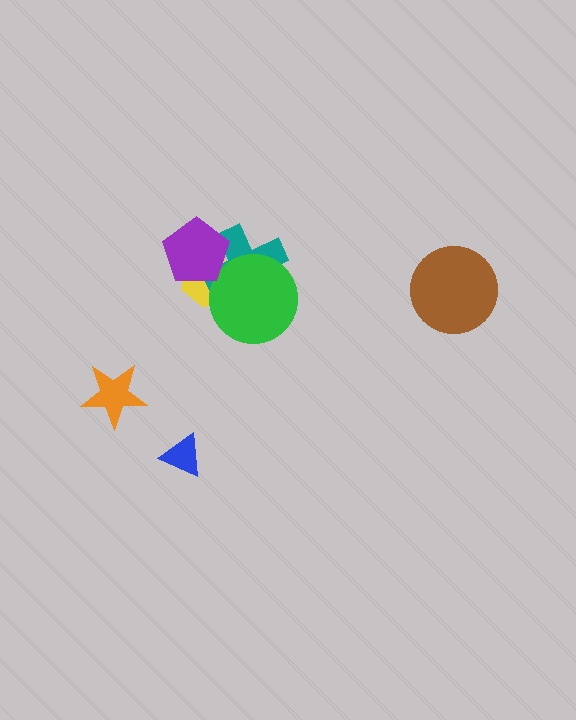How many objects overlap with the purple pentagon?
2 objects overlap with the purple pentagon.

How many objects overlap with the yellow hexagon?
3 objects overlap with the yellow hexagon.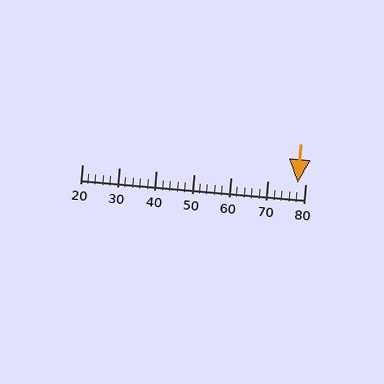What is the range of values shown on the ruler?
The ruler shows values from 20 to 80.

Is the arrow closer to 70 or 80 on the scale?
The arrow is closer to 80.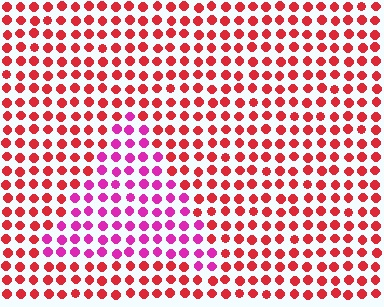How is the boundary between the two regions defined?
The boundary is defined purely by a slight shift in hue (about 42 degrees). Spacing, size, and orientation are identical on both sides.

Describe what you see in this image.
The image is filled with small red elements in a uniform arrangement. A triangle-shaped region is visible where the elements are tinted to a slightly different hue, forming a subtle color boundary.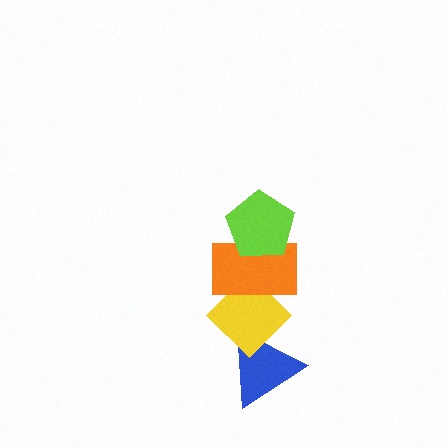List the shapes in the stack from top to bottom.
From top to bottom: the lime pentagon, the orange rectangle, the yellow diamond, the blue triangle.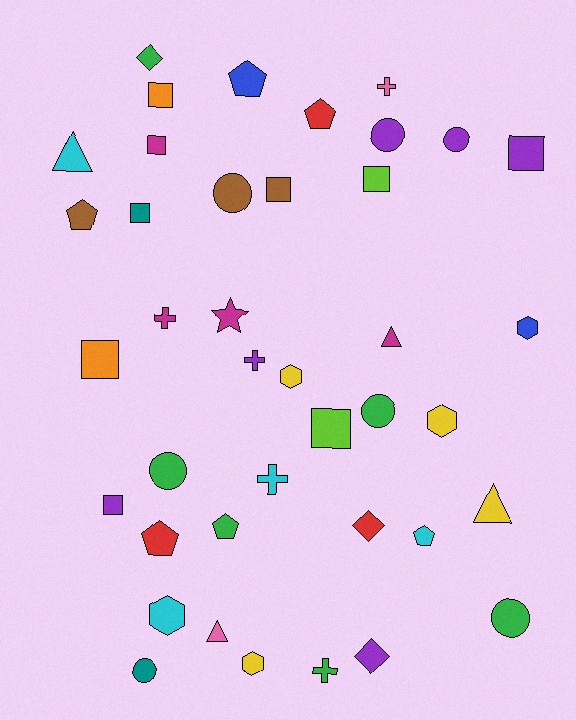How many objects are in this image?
There are 40 objects.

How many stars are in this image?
There is 1 star.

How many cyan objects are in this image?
There are 4 cyan objects.